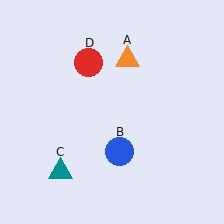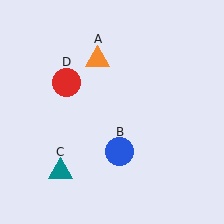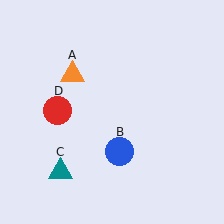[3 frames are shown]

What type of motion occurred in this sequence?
The orange triangle (object A), red circle (object D) rotated counterclockwise around the center of the scene.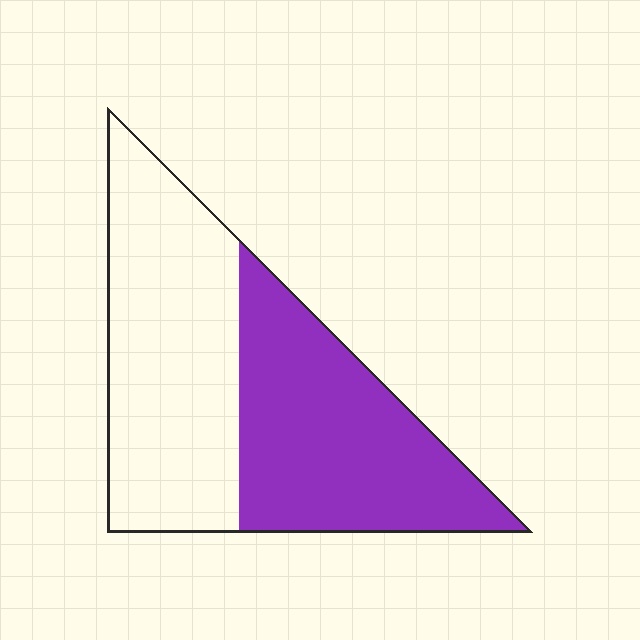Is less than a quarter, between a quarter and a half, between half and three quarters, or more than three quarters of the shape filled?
Between a quarter and a half.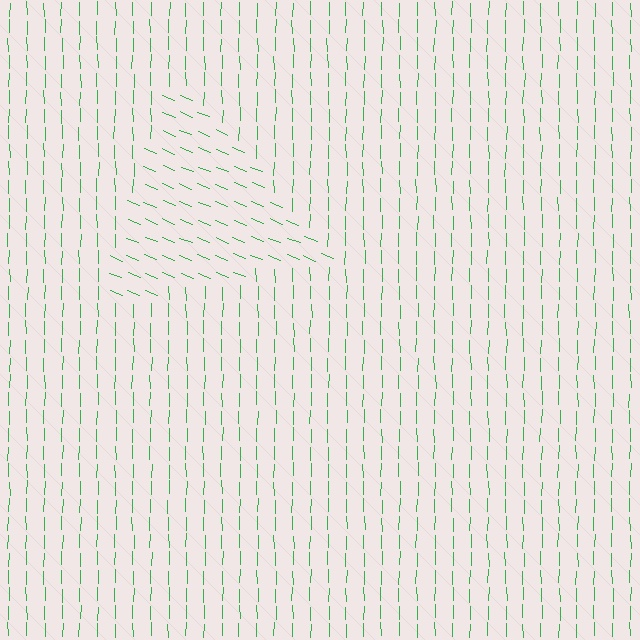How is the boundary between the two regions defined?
The boundary is defined purely by a change in line orientation (approximately 68 degrees difference). All lines are the same color and thickness.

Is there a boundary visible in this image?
Yes, there is a texture boundary formed by a change in line orientation.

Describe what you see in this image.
The image is filled with small green line segments. A triangle region in the image has lines oriented differently from the surrounding lines, creating a visible texture boundary.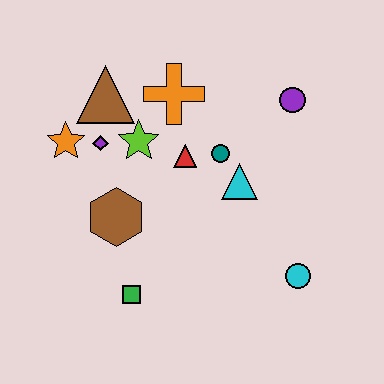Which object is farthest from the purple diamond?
The cyan circle is farthest from the purple diamond.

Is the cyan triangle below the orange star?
Yes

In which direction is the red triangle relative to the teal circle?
The red triangle is to the left of the teal circle.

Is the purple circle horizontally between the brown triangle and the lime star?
No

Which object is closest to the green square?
The brown hexagon is closest to the green square.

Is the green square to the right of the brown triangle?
Yes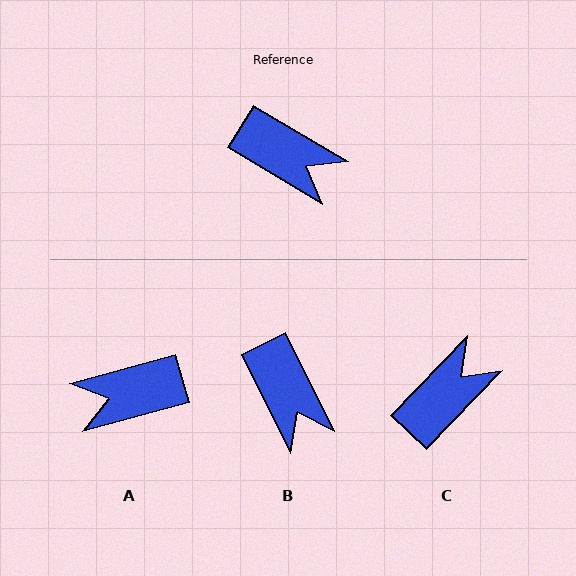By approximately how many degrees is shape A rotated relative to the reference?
Approximately 134 degrees clockwise.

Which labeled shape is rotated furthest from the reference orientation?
A, about 134 degrees away.